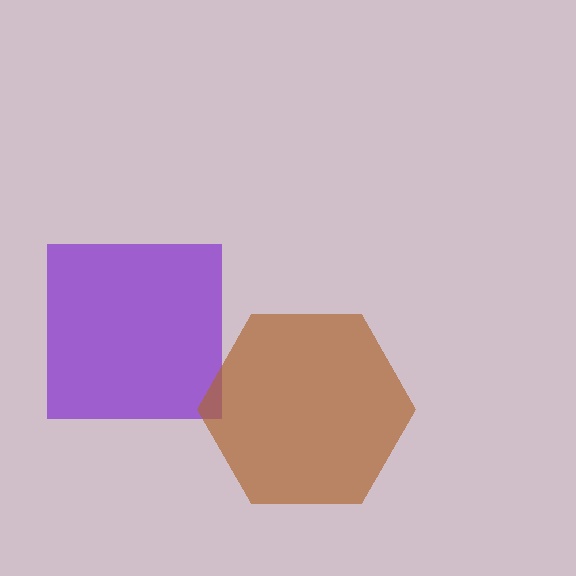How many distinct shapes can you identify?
There are 2 distinct shapes: a purple square, a brown hexagon.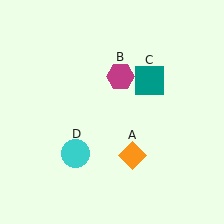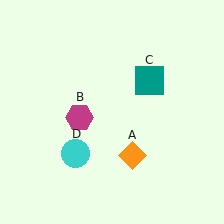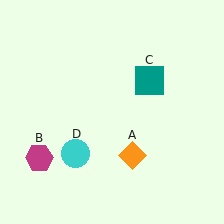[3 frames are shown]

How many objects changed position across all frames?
1 object changed position: magenta hexagon (object B).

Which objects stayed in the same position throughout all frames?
Orange diamond (object A) and teal square (object C) and cyan circle (object D) remained stationary.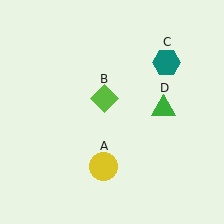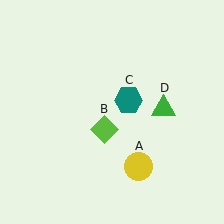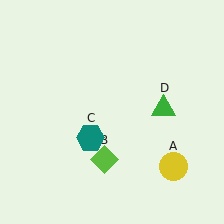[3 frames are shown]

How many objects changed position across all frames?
3 objects changed position: yellow circle (object A), lime diamond (object B), teal hexagon (object C).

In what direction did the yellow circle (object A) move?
The yellow circle (object A) moved right.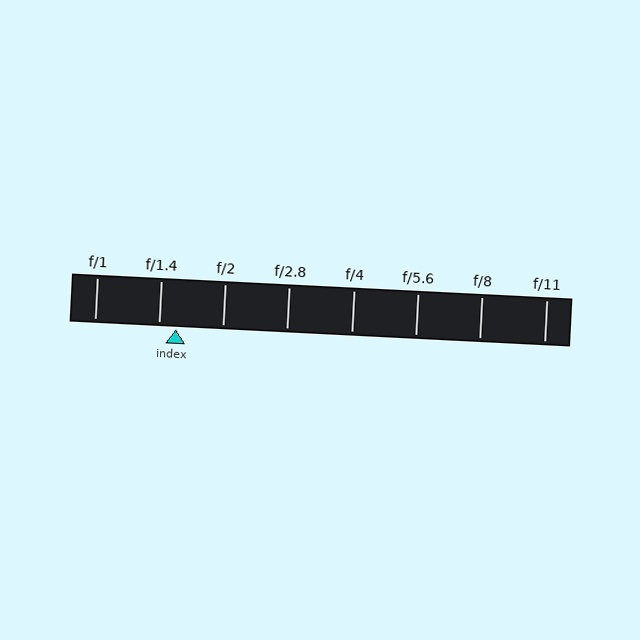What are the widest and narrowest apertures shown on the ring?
The widest aperture shown is f/1 and the narrowest is f/11.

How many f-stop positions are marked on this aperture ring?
There are 8 f-stop positions marked.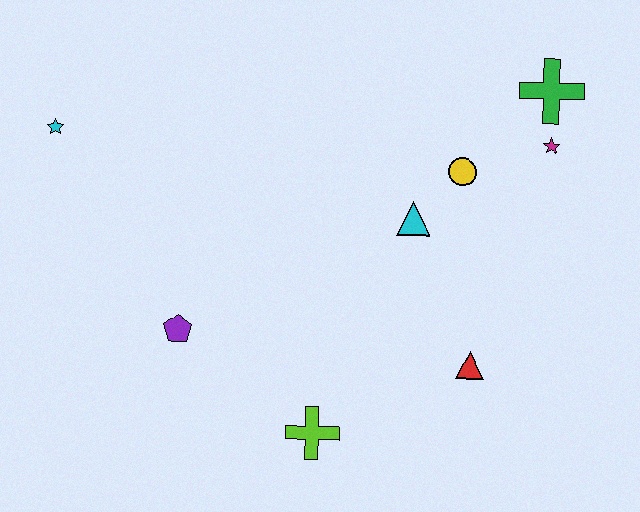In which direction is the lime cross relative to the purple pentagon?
The lime cross is to the right of the purple pentagon.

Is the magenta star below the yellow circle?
No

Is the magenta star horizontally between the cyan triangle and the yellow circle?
No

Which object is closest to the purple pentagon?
The lime cross is closest to the purple pentagon.